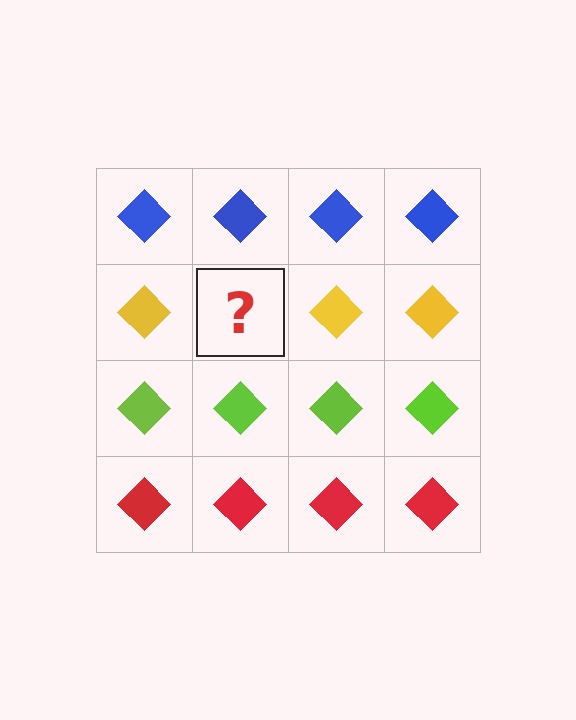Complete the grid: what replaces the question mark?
The question mark should be replaced with a yellow diamond.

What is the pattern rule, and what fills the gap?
The rule is that each row has a consistent color. The gap should be filled with a yellow diamond.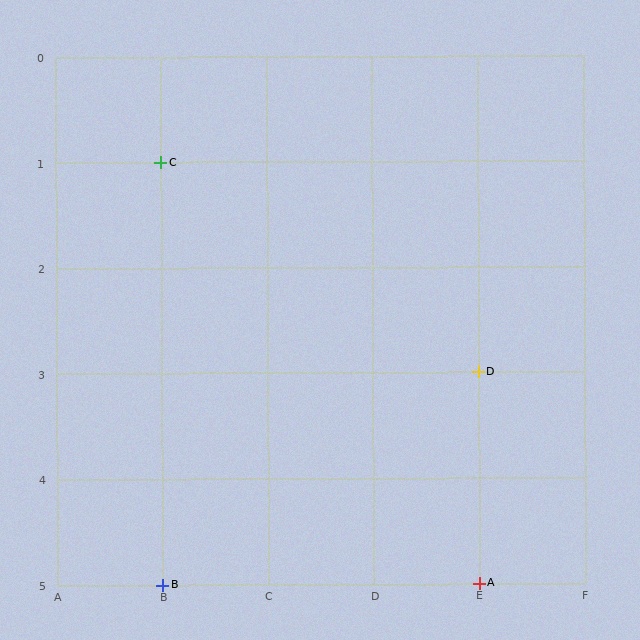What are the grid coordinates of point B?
Point B is at grid coordinates (B, 5).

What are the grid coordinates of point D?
Point D is at grid coordinates (E, 3).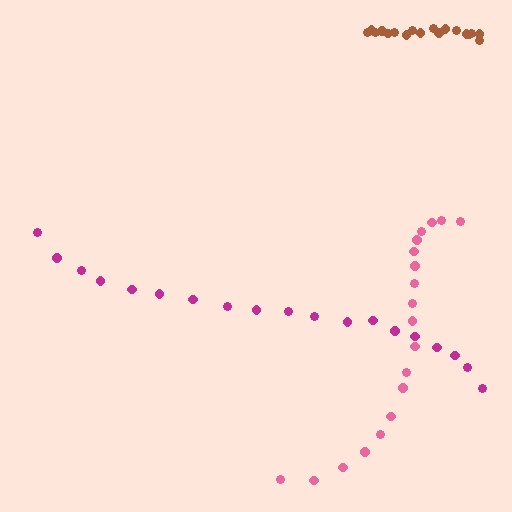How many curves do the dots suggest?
There are 3 distinct paths.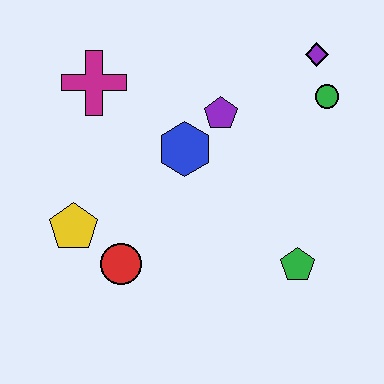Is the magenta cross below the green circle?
No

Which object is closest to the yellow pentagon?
The red circle is closest to the yellow pentagon.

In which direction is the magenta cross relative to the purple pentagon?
The magenta cross is to the left of the purple pentagon.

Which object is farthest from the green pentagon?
The magenta cross is farthest from the green pentagon.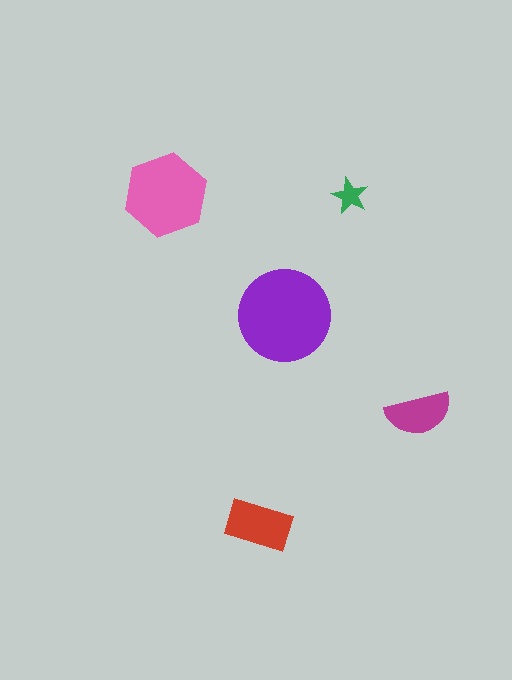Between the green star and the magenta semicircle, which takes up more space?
The magenta semicircle.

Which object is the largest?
The purple circle.